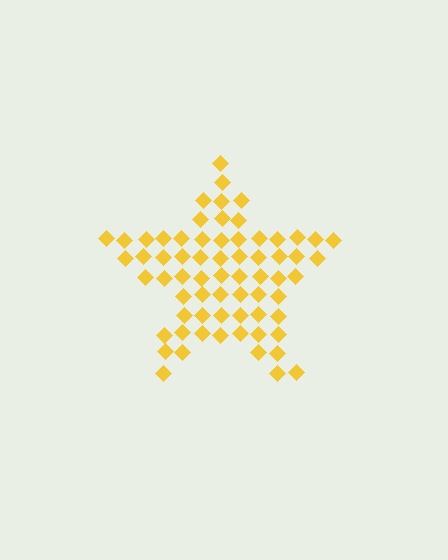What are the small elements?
The small elements are diamonds.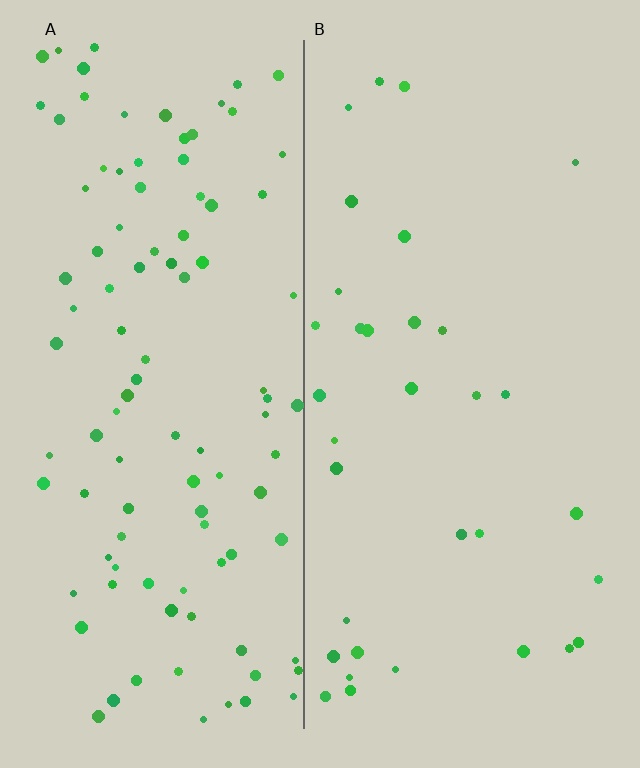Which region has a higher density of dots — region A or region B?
A (the left).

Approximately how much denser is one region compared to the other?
Approximately 3.0× — region A over region B.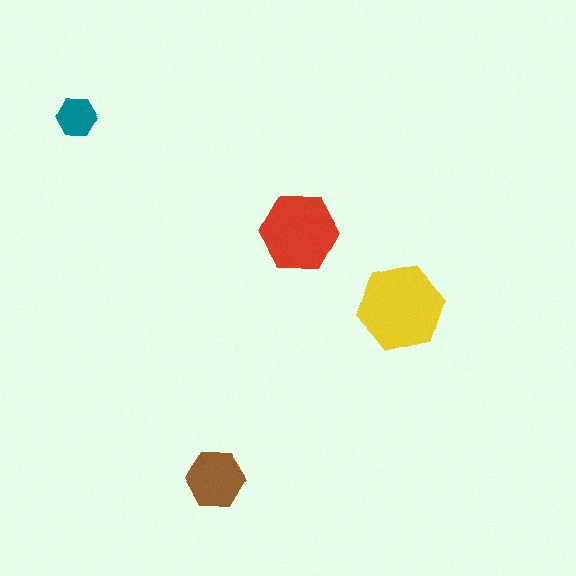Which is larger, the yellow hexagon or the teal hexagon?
The yellow one.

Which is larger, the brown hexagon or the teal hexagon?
The brown one.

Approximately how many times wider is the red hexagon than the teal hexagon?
About 2 times wider.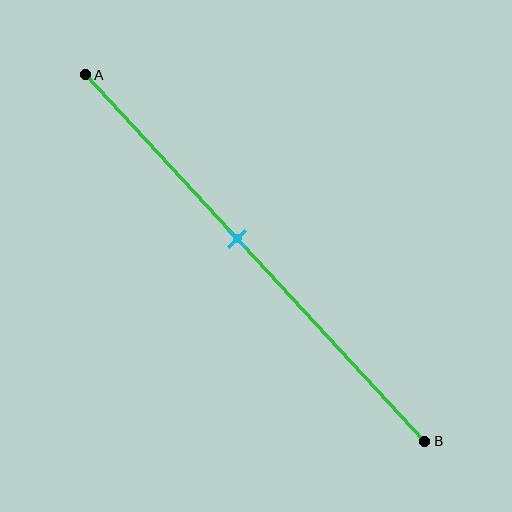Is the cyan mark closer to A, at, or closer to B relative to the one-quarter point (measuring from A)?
The cyan mark is closer to point B than the one-quarter point of segment AB.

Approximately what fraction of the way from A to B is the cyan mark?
The cyan mark is approximately 45% of the way from A to B.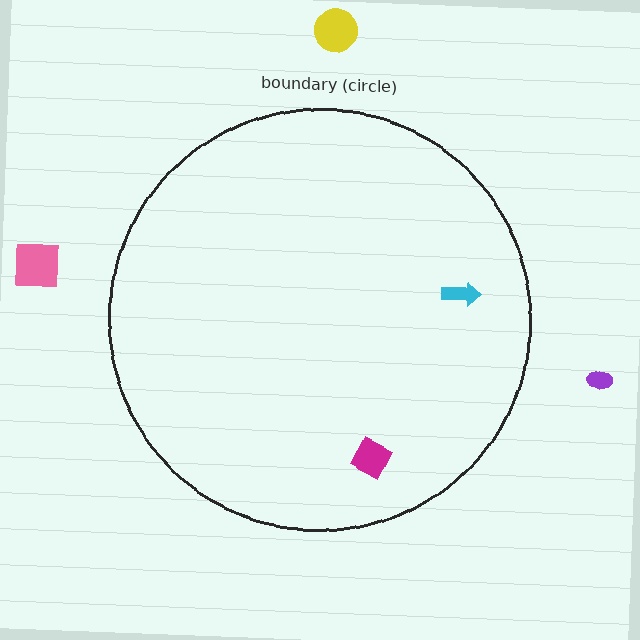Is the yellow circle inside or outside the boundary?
Outside.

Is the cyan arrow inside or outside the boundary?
Inside.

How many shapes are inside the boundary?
2 inside, 3 outside.